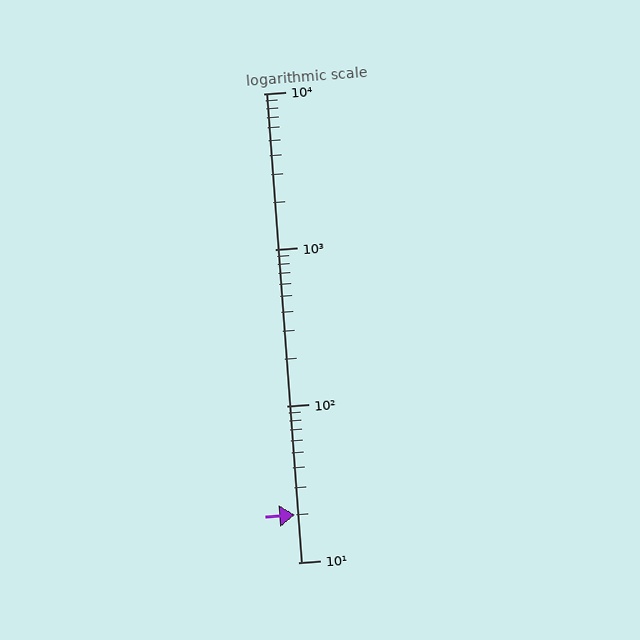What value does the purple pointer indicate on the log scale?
The pointer indicates approximately 20.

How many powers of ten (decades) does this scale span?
The scale spans 3 decades, from 10 to 10000.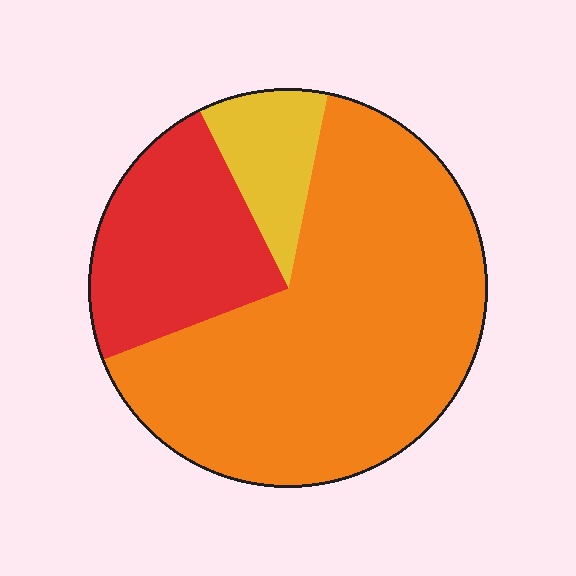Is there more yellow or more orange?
Orange.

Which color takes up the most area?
Orange, at roughly 65%.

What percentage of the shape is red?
Red covers around 25% of the shape.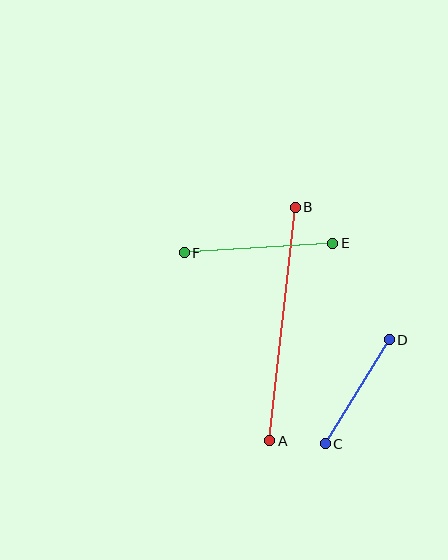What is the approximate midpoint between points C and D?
The midpoint is at approximately (357, 392) pixels.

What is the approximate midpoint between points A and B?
The midpoint is at approximately (283, 324) pixels.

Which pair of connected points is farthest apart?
Points A and B are farthest apart.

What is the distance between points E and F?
The distance is approximately 149 pixels.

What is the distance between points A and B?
The distance is approximately 235 pixels.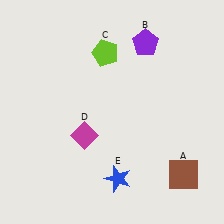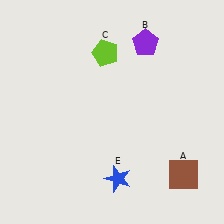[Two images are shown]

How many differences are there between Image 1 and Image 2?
There is 1 difference between the two images.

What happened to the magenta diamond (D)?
The magenta diamond (D) was removed in Image 2. It was in the bottom-left area of Image 1.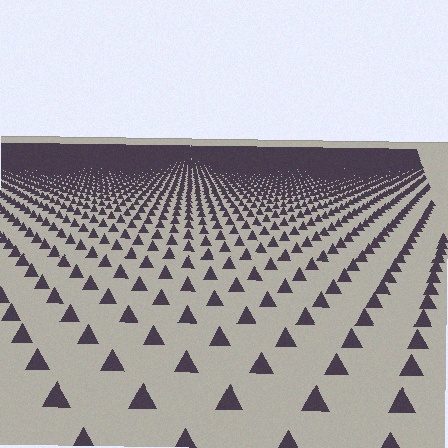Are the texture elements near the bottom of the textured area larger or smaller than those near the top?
Larger. Near the bottom, elements are closer to the viewer and appear at a bigger on-screen size.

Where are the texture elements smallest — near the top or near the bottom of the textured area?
Near the top.